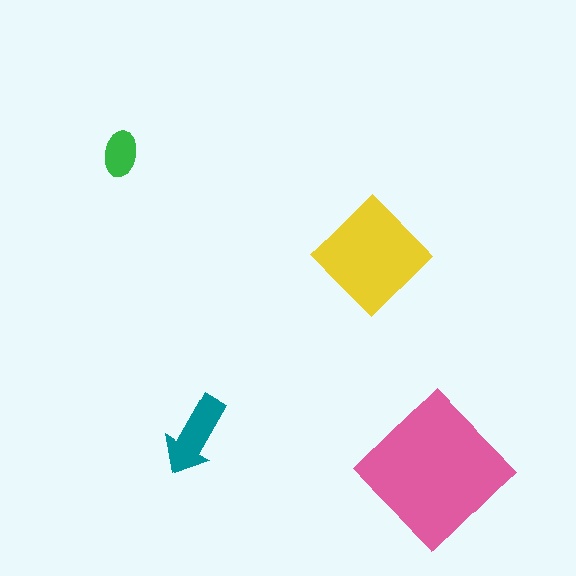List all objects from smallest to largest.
The green ellipse, the teal arrow, the yellow diamond, the pink diamond.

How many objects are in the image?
There are 4 objects in the image.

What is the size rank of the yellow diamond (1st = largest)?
2nd.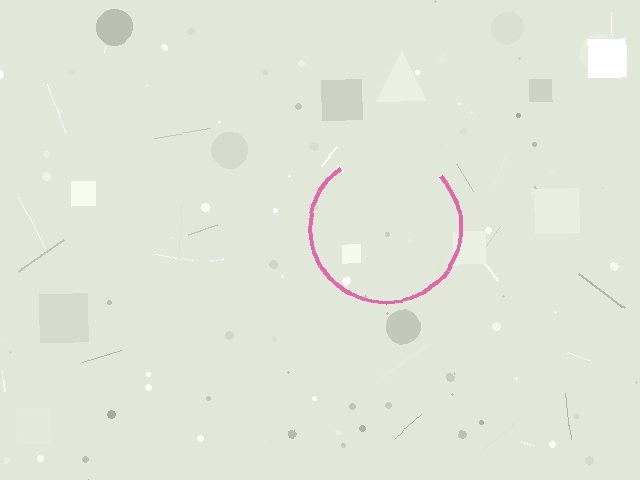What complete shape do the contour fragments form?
The contour fragments form a circle.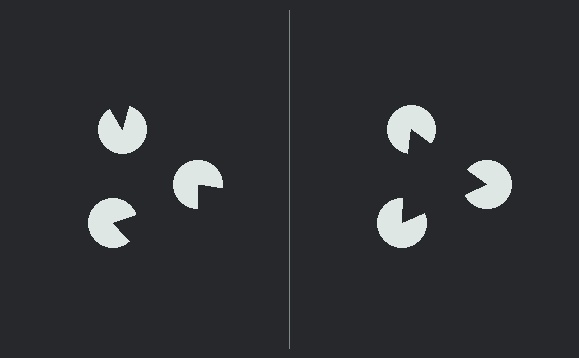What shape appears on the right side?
An illusory triangle.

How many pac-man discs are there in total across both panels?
6 — 3 on each side.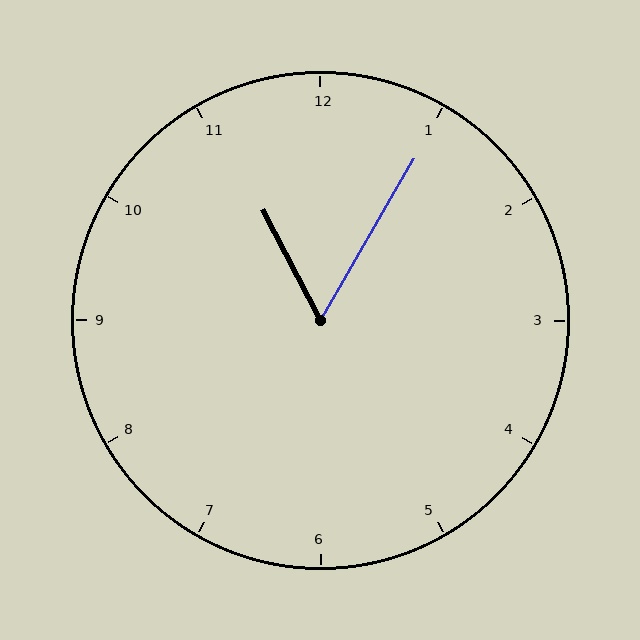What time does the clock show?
11:05.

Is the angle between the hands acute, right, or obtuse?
It is acute.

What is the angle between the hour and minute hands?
Approximately 58 degrees.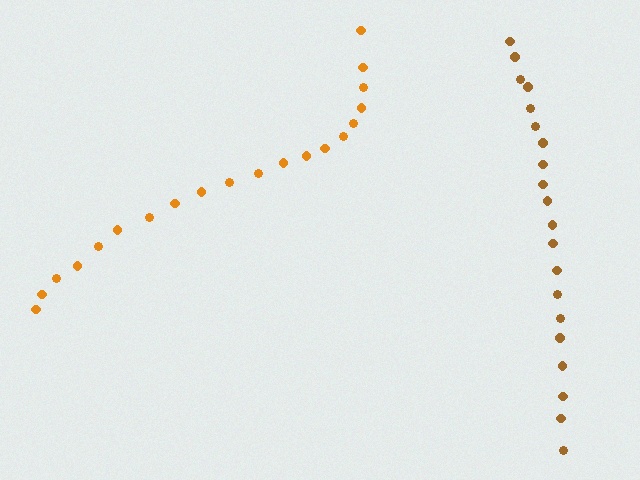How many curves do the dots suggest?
There are 2 distinct paths.